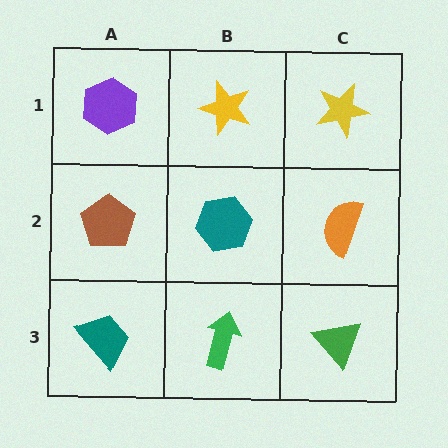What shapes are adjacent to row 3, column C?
An orange semicircle (row 2, column C), a green arrow (row 3, column B).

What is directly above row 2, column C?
A yellow star.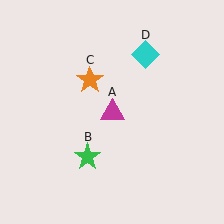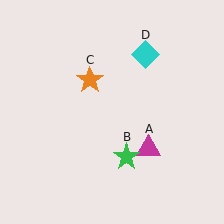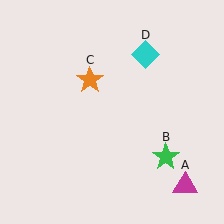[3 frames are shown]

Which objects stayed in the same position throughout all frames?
Orange star (object C) and cyan diamond (object D) remained stationary.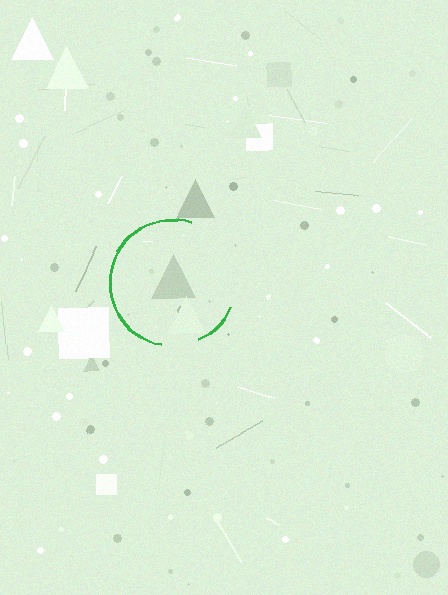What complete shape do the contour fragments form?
The contour fragments form a circle.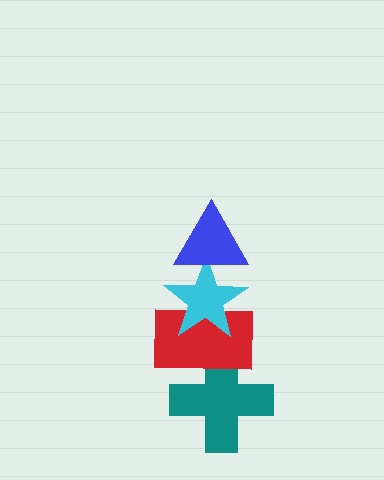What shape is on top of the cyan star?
The blue triangle is on top of the cyan star.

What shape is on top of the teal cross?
The red rectangle is on top of the teal cross.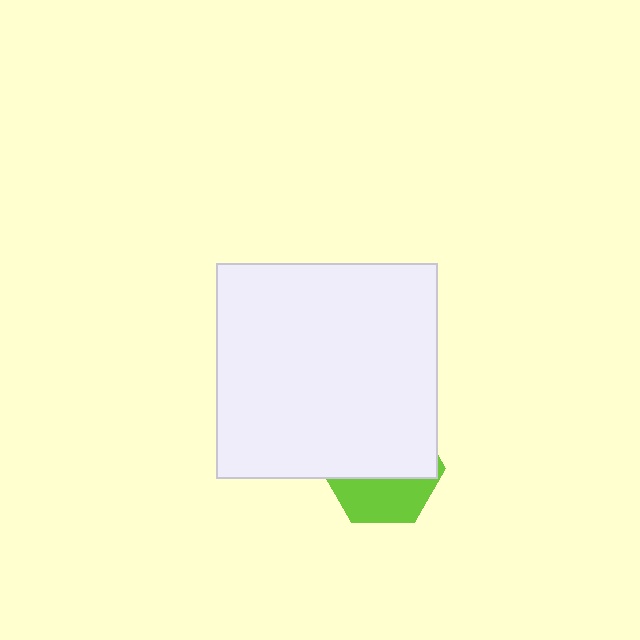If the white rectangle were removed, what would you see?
You would see the complete lime hexagon.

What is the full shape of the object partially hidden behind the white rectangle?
The partially hidden object is a lime hexagon.